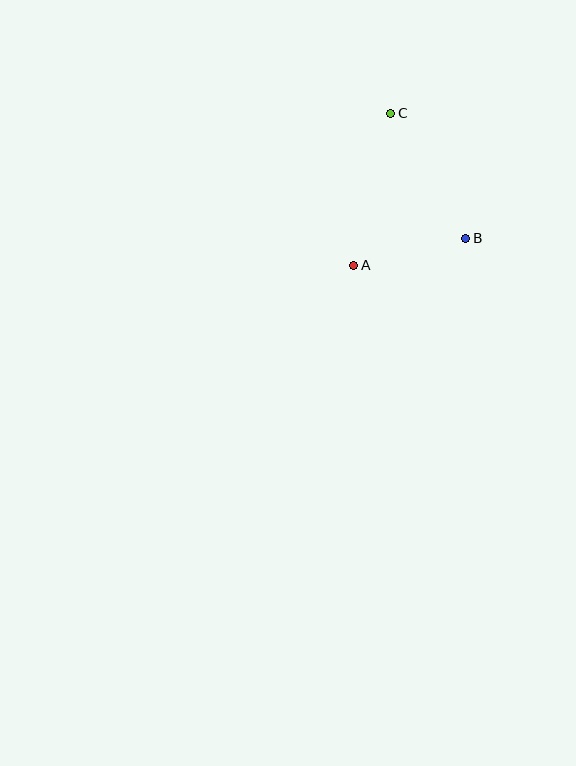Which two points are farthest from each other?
Points A and C are farthest from each other.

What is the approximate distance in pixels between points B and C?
The distance between B and C is approximately 146 pixels.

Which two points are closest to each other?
Points A and B are closest to each other.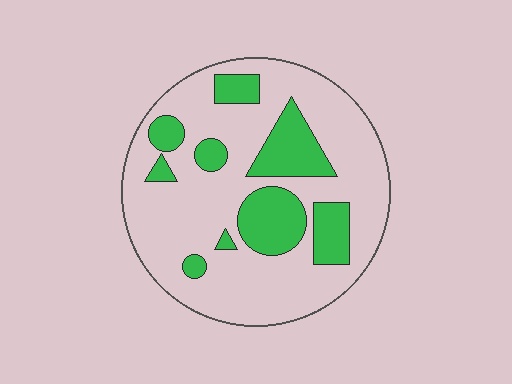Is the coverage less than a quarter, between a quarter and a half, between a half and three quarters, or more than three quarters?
Between a quarter and a half.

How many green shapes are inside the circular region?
9.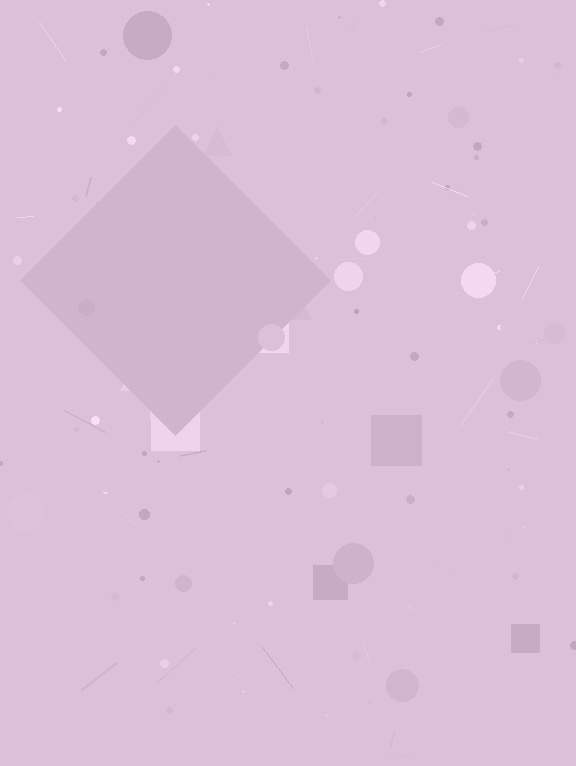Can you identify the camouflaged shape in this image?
The camouflaged shape is a diamond.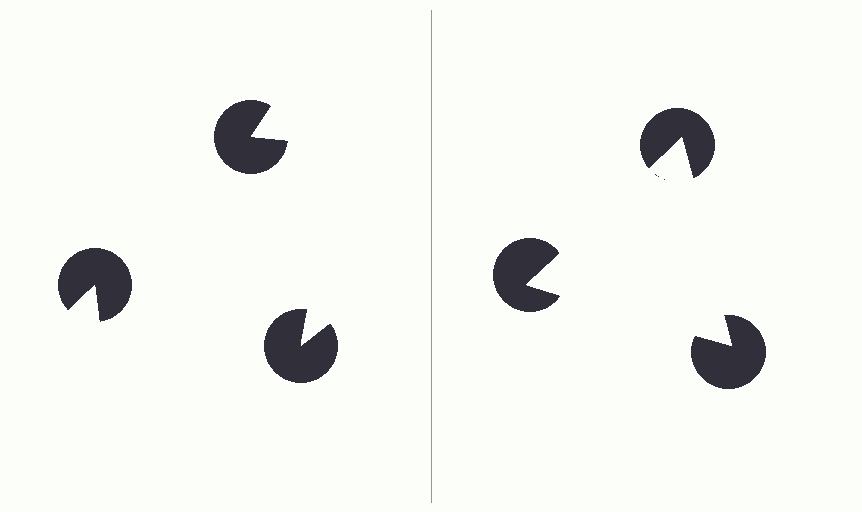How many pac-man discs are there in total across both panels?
6 — 3 on each side.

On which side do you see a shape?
An illusory triangle appears on the right side. On the left side the wedge cuts are rotated, so no coherent shape forms.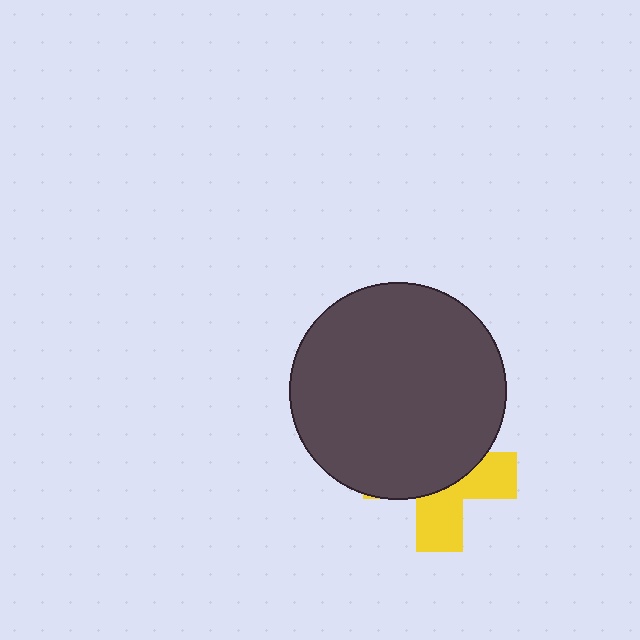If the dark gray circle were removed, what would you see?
You would see the complete yellow cross.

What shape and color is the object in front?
The object in front is a dark gray circle.